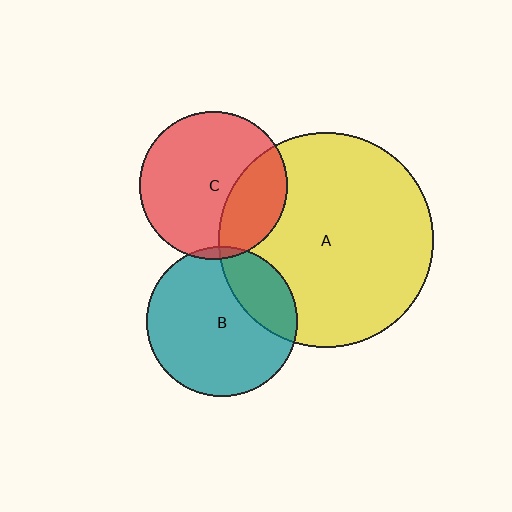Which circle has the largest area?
Circle A (yellow).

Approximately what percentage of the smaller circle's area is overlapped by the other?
Approximately 25%.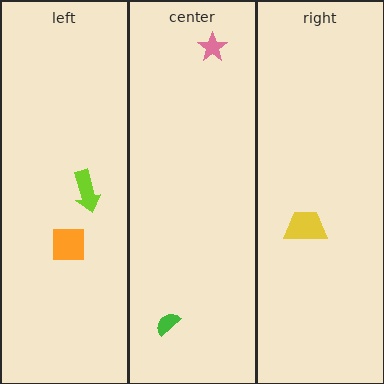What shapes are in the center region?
The pink star, the green semicircle.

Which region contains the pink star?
The center region.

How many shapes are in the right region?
1.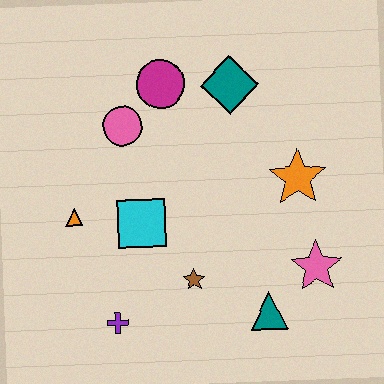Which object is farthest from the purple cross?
The teal diamond is farthest from the purple cross.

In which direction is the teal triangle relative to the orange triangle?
The teal triangle is to the right of the orange triangle.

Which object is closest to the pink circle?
The magenta circle is closest to the pink circle.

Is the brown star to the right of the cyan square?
Yes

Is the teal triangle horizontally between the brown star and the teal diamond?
No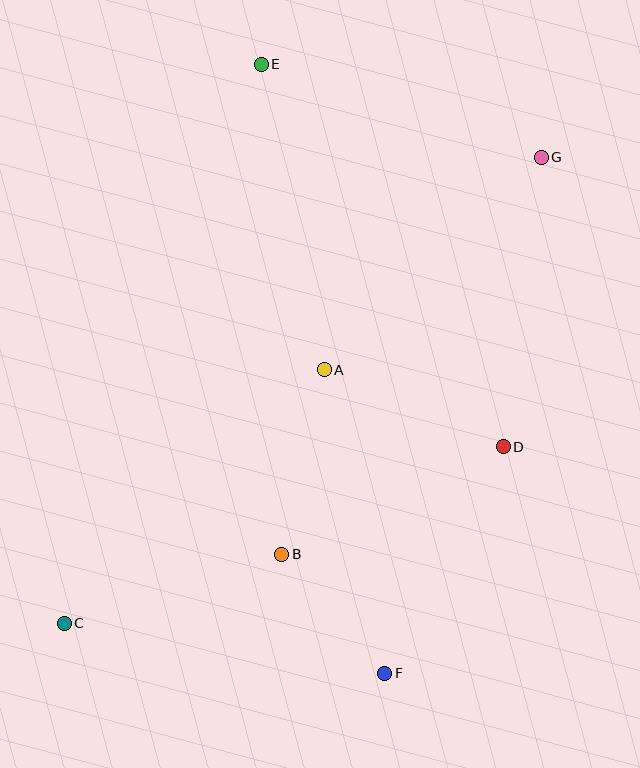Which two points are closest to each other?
Points B and F are closest to each other.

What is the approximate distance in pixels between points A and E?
The distance between A and E is approximately 312 pixels.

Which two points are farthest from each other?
Points C and G are farthest from each other.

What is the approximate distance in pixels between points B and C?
The distance between B and C is approximately 228 pixels.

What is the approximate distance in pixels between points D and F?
The distance between D and F is approximately 256 pixels.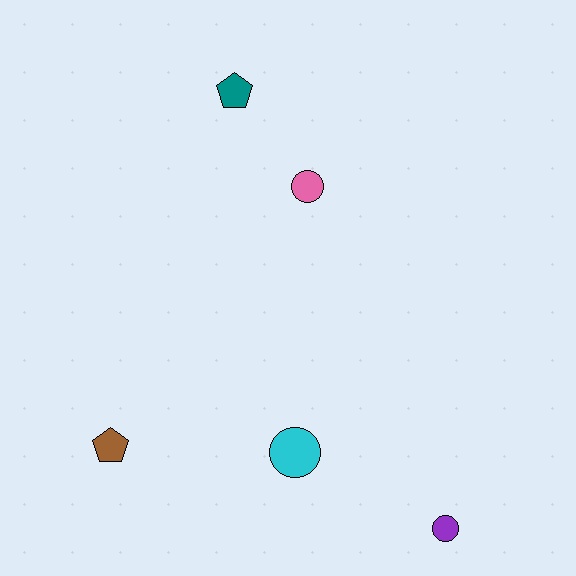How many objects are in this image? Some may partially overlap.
There are 5 objects.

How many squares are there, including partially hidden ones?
There are no squares.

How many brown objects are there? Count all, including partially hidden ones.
There is 1 brown object.